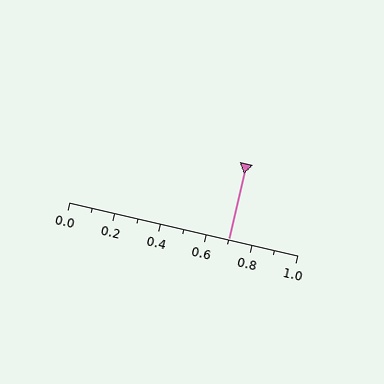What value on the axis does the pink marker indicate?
The marker indicates approximately 0.7.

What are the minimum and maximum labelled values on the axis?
The axis runs from 0.0 to 1.0.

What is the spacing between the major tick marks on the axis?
The major ticks are spaced 0.2 apart.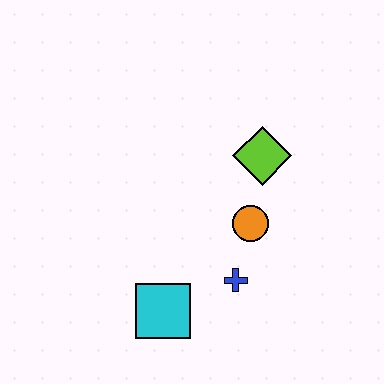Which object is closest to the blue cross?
The orange circle is closest to the blue cross.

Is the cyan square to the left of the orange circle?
Yes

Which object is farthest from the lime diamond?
The cyan square is farthest from the lime diamond.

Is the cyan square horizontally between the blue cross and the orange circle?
No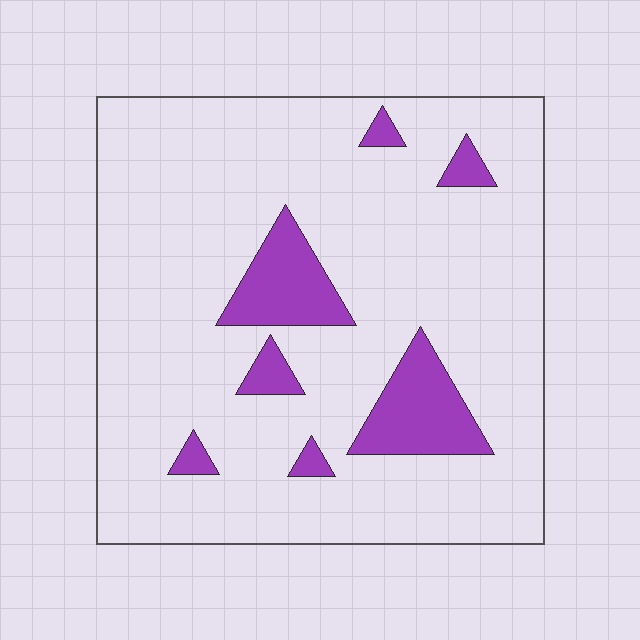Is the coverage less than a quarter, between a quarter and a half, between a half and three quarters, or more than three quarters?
Less than a quarter.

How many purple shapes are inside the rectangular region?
7.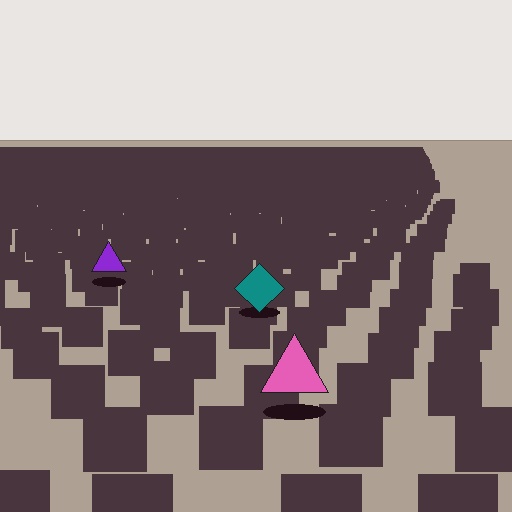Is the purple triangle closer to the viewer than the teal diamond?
No. The teal diamond is closer — you can tell from the texture gradient: the ground texture is coarser near it.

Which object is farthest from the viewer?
The purple triangle is farthest from the viewer. It appears smaller and the ground texture around it is denser.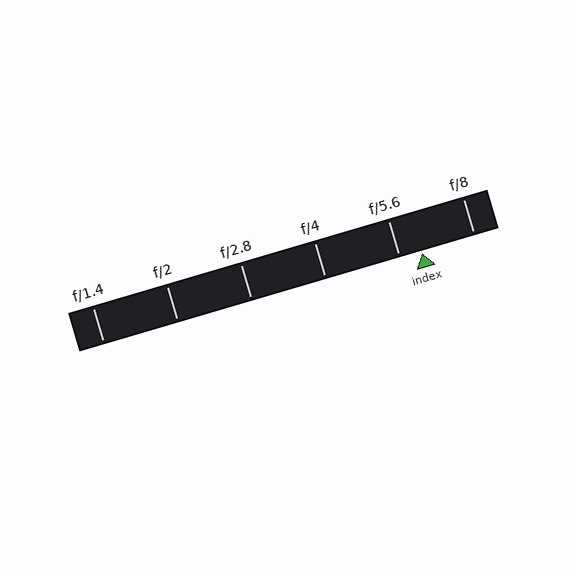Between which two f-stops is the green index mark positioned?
The index mark is between f/5.6 and f/8.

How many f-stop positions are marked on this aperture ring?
There are 6 f-stop positions marked.